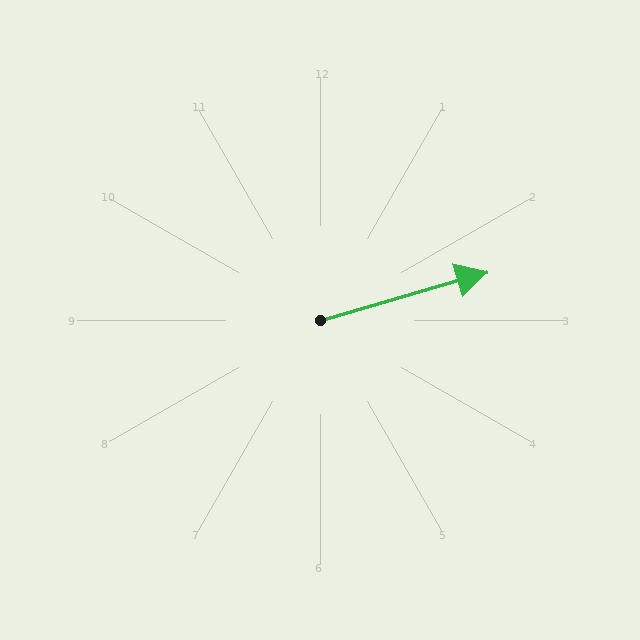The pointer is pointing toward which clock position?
Roughly 2 o'clock.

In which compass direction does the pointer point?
East.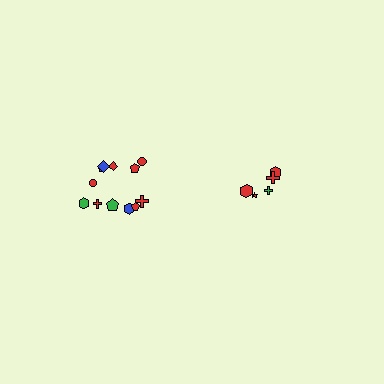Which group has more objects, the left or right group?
The left group.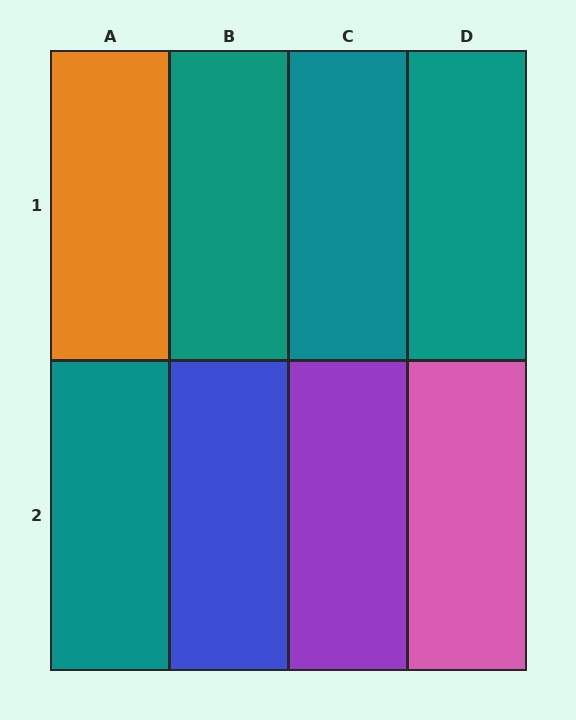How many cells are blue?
1 cell is blue.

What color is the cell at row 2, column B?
Blue.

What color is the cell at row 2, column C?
Purple.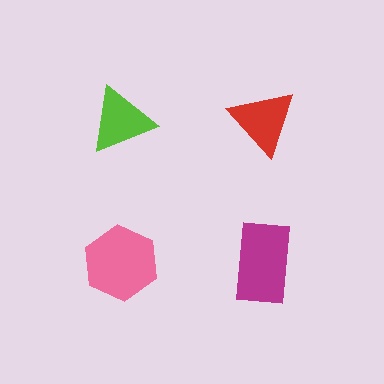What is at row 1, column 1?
A lime triangle.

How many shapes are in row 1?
2 shapes.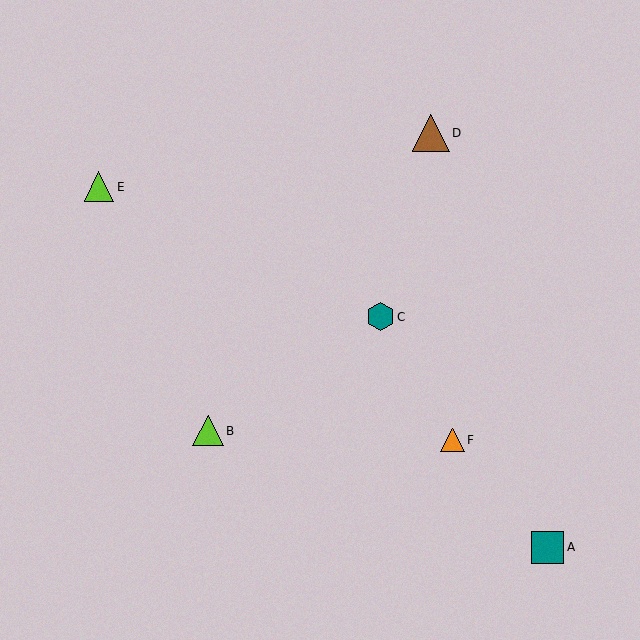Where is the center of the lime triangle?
The center of the lime triangle is at (99, 187).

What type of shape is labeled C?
Shape C is a teal hexagon.